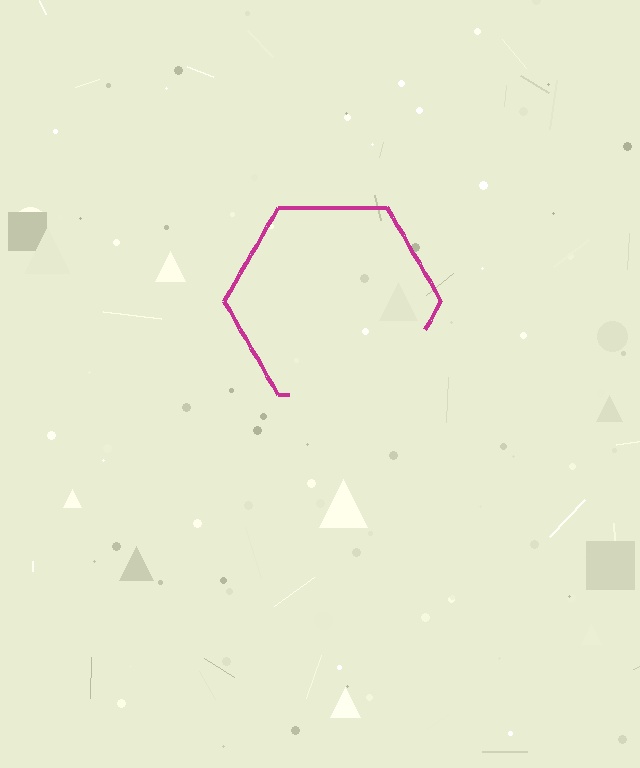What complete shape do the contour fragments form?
The contour fragments form a hexagon.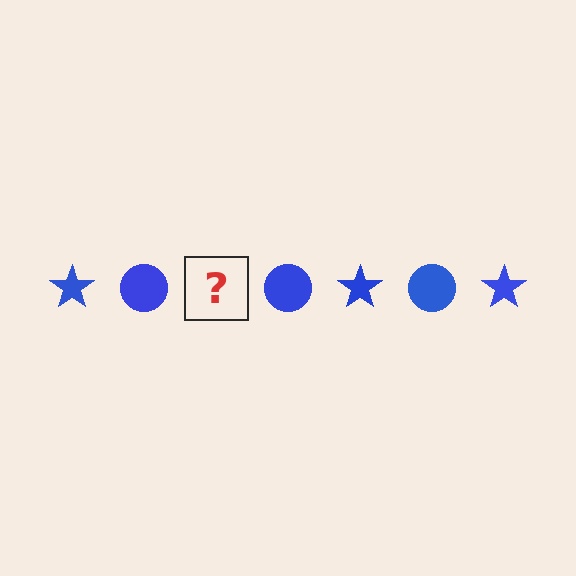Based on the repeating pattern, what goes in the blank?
The blank should be a blue star.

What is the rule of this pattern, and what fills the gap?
The rule is that the pattern cycles through star, circle shapes in blue. The gap should be filled with a blue star.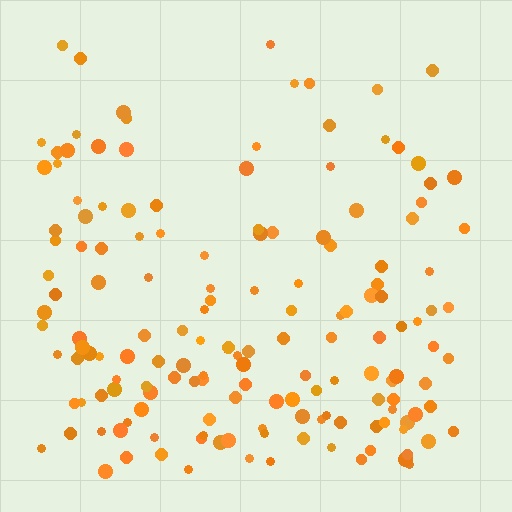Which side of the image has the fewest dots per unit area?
The top.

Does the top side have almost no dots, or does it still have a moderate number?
Still a moderate number, just noticeably fewer than the bottom.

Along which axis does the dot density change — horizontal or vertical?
Vertical.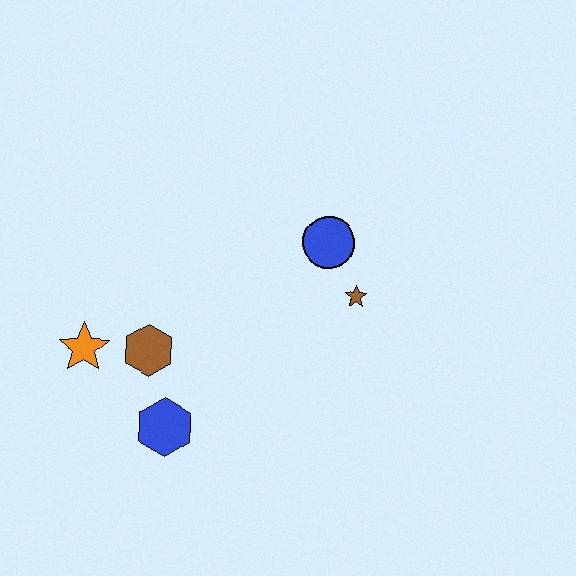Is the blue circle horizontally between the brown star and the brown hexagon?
Yes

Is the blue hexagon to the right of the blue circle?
No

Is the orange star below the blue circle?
Yes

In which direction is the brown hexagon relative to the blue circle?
The brown hexagon is to the left of the blue circle.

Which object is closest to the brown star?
The blue circle is closest to the brown star.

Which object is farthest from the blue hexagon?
The blue circle is farthest from the blue hexagon.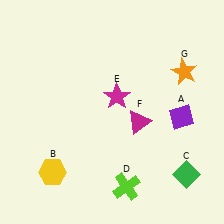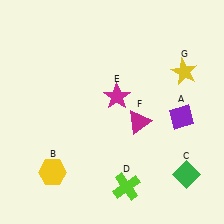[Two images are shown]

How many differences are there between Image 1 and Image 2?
There is 1 difference between the two images.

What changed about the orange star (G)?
In Image 1, G is orange. In Image 2, it changed to yellow.